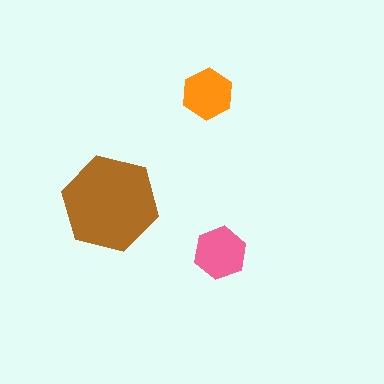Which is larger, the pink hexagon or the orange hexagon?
The pink one.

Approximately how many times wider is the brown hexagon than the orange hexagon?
About 2 times wider.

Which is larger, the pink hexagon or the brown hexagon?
The brown one.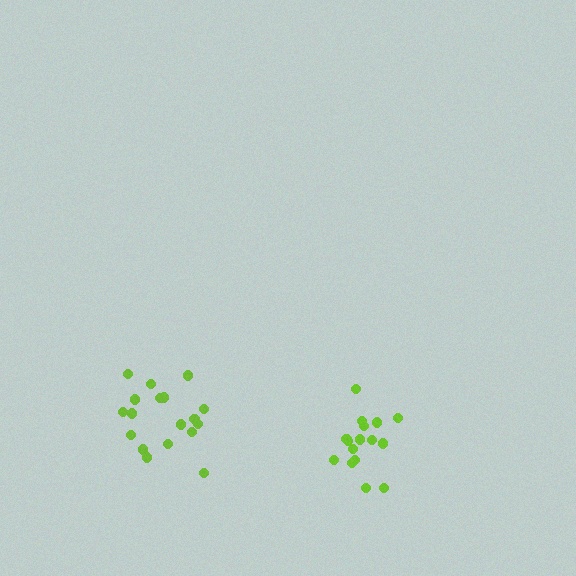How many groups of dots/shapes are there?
There are 2 groups.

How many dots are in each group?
Group 1: 16 dots, Group 2: 18 dots (34 total).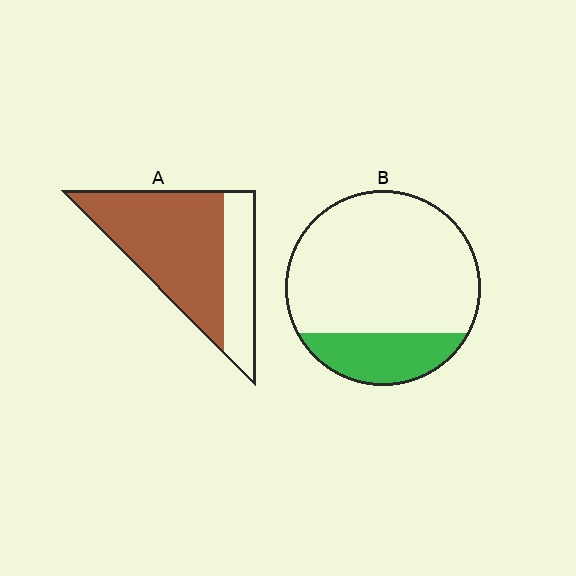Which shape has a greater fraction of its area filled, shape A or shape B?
Shape A.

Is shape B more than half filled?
No.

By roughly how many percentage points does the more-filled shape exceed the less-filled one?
By roughly 50 percentage points (A over B).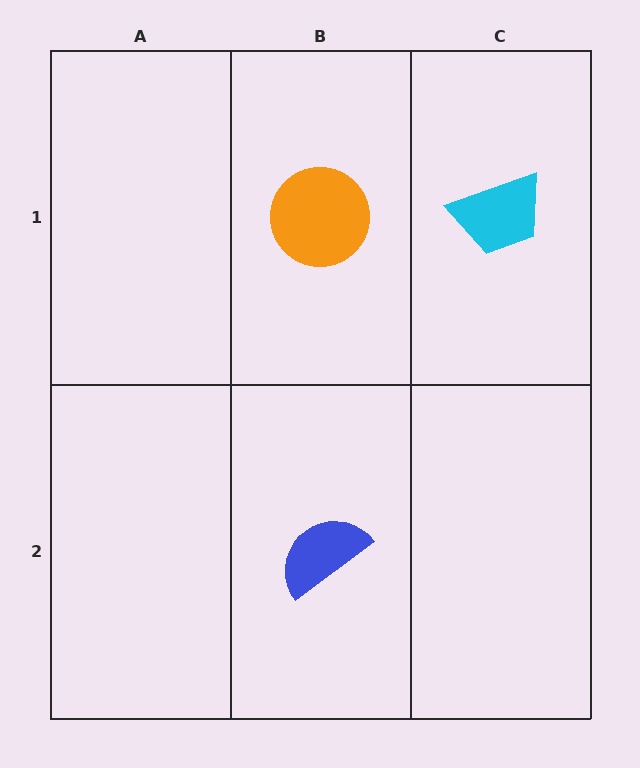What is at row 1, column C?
A cyan trapezoid.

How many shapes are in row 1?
2 shapes.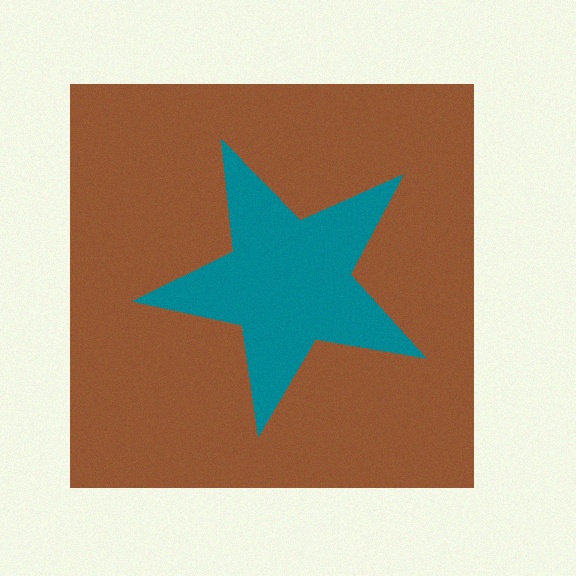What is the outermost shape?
The brown square.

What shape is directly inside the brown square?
The teal star.